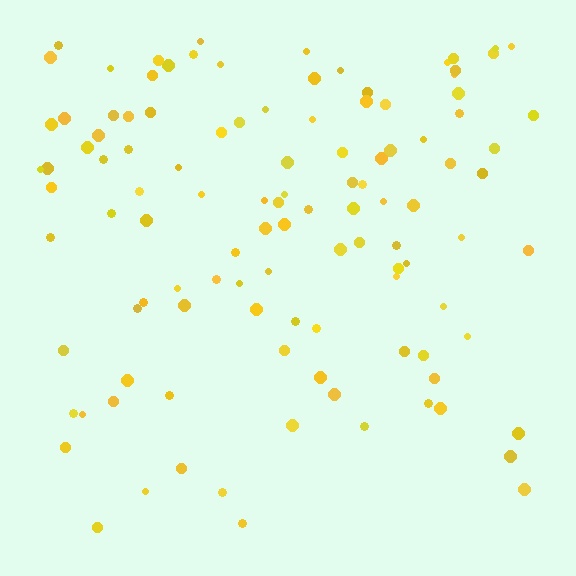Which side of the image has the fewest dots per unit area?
The bottom.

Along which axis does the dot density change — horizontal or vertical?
Vertical.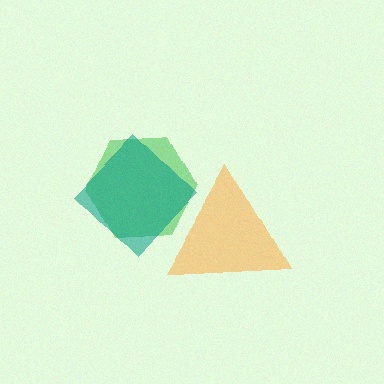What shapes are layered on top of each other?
The layered shapes are: a green hexagon, a teal diamond, an orange triangle.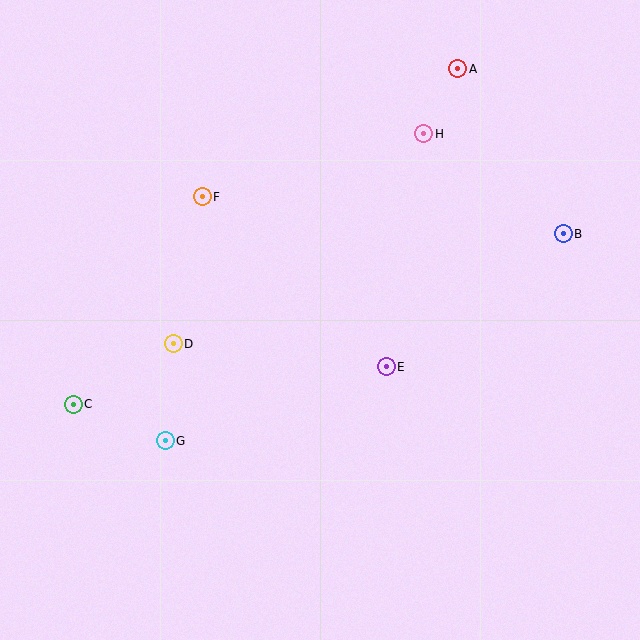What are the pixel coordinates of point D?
Point D is at (173, 344).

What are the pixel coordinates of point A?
Point A is at (458, 69).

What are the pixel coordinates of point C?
Point C is at (73, 404).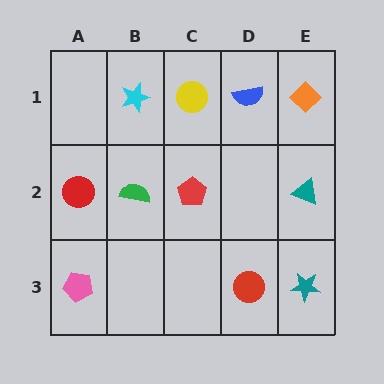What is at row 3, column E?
A teal star.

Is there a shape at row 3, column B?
No, that cell is empty.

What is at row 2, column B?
A green semicircle.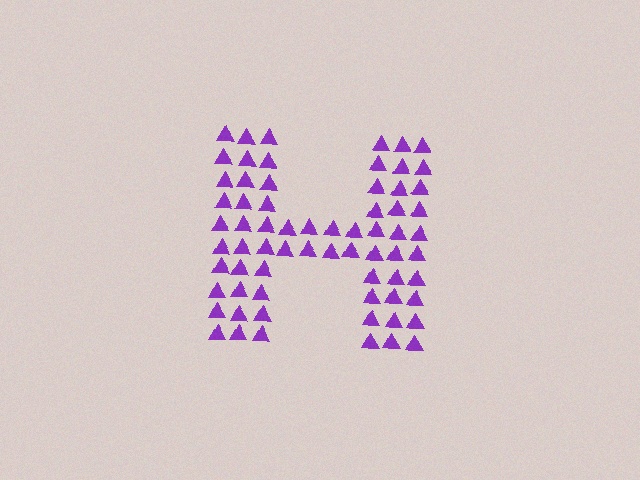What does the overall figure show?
The overall figure shows the letter H.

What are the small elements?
The small elements are triangles.